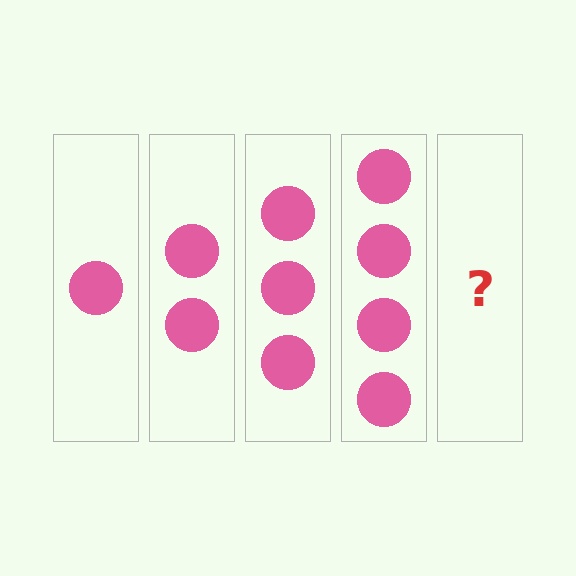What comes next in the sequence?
The next element should be 5 circles.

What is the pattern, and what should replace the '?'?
The pattern is that each step adds one more circle. The '?' should be 5 circles.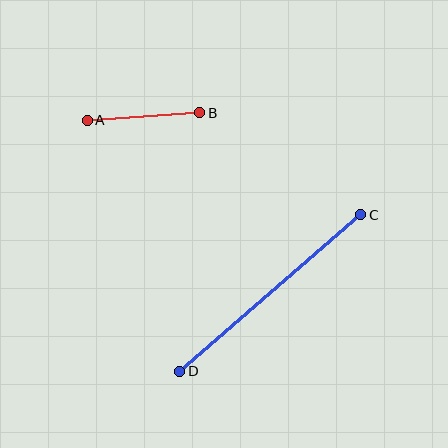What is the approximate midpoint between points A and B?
The midpoint is at approximately (143, 117) pixels.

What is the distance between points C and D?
The distance is approximately 239 pixels.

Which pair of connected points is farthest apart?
Points C and D are farthest apart.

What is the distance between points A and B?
The distance is approximately 112 pixels.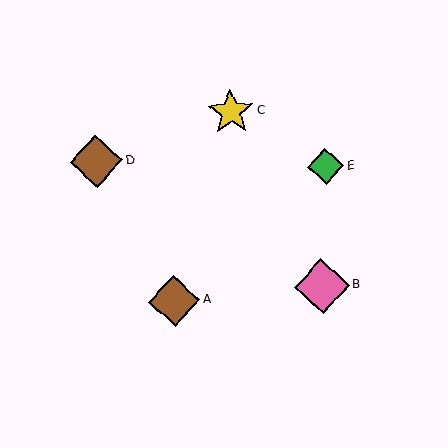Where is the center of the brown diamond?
The center of the brown diamond is at (96, 161).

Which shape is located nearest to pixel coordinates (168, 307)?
The brown diamond (labeled A) at (174, 301) is nearest to that location.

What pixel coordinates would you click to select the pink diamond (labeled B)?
Click at (322, 286) to select the pink diamond B.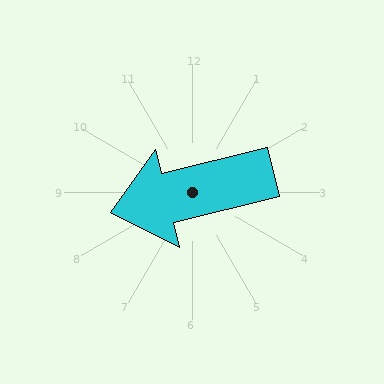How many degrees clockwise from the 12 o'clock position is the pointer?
Approximately 256 degrees.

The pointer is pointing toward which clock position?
Roughly 9 o'clock.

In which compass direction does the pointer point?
West.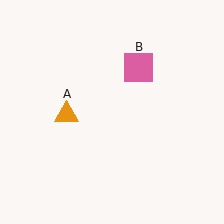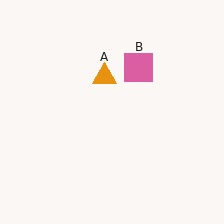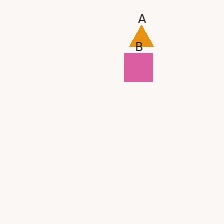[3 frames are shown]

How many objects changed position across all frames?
1 object changed position: orange triangle (object A).